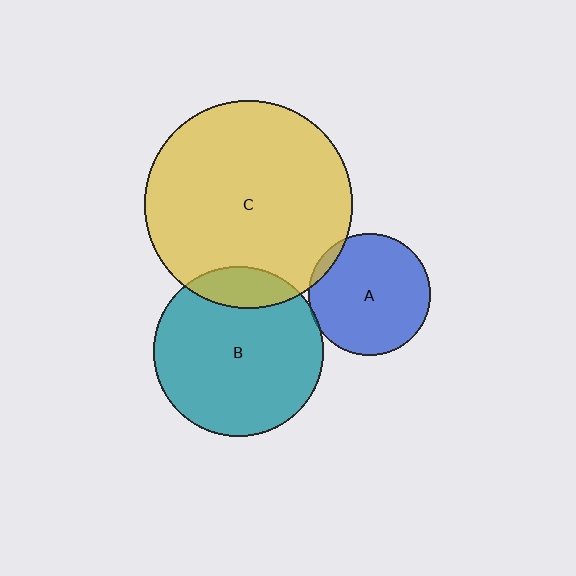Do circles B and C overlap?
Yes.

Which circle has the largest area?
Circle C (yellow).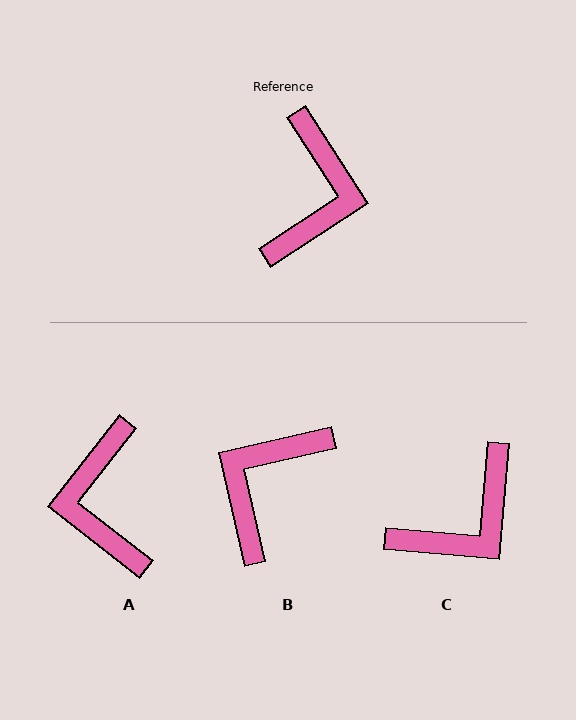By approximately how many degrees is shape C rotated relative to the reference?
Approximately 38 degrees clockwise.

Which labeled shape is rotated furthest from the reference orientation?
A, about 161 degrees away.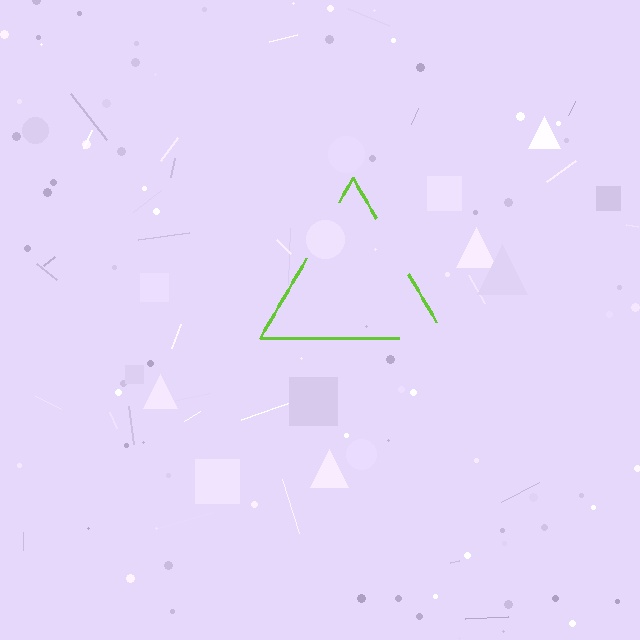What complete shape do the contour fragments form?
The contour fragments form a triangle.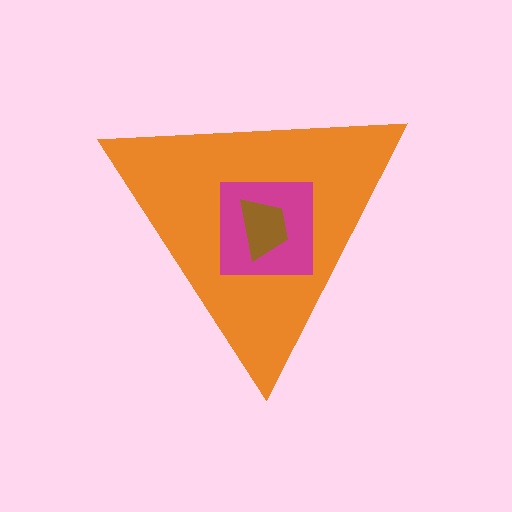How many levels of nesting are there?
3.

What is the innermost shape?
The brown trapezoid.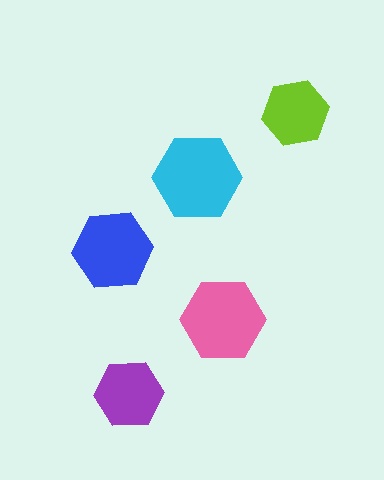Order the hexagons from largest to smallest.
the cyan one, the pink one, the blue one, the purple one, the lime one.